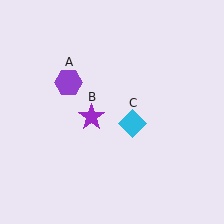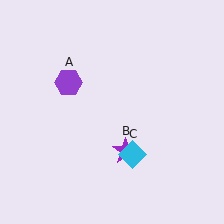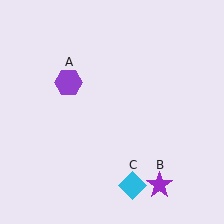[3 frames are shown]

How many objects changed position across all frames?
2 objects changed position: purple star (object B), cyan diamond (object C).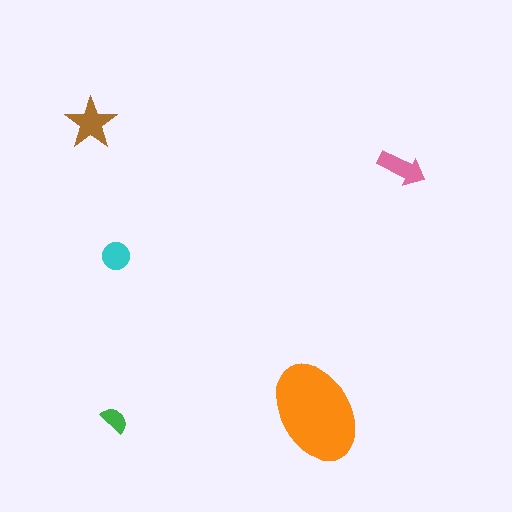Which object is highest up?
The brown star is topmost.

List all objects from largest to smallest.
The orange ellipse, the brown star, the pink arrow, the cyan circle, the green semicircle.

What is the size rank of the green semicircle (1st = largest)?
5th.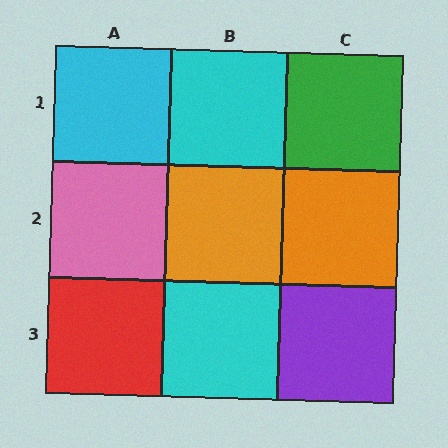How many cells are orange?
2 cells are orange.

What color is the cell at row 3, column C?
Purple.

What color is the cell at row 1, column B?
Cyan.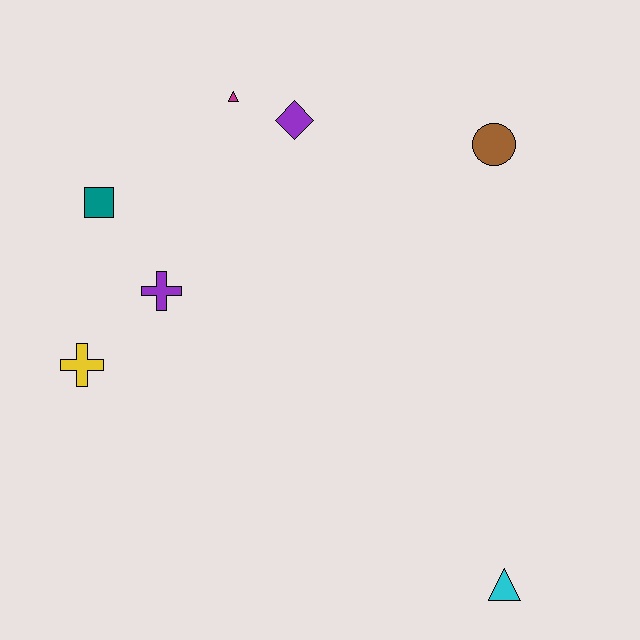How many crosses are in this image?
There are 2 crosses.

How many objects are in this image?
There are 7 objects.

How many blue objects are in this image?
There are no blue objects.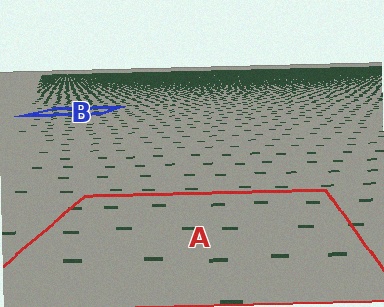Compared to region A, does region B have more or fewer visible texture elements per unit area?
Region B has more texture elements per unit area — they are packed more densely because it is farther away.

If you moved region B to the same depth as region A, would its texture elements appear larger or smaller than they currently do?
They would appear larger. At a closer depth, the same texture elements are projected at a bigger on-screen size.